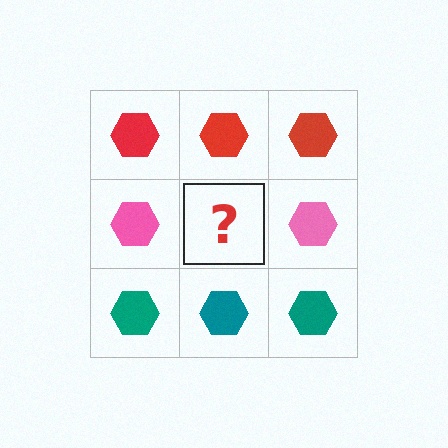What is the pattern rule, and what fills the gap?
The rule is that each row has a consistent color. The gap should be filled with a pink hexagon.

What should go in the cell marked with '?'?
The missing cell should contain a pink hexagon.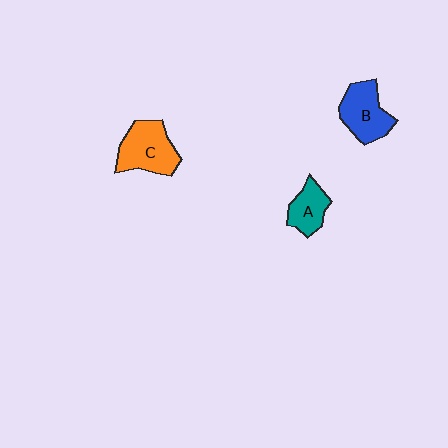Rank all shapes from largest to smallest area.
From largest to smallest: C (orange), B (blue), A (teal).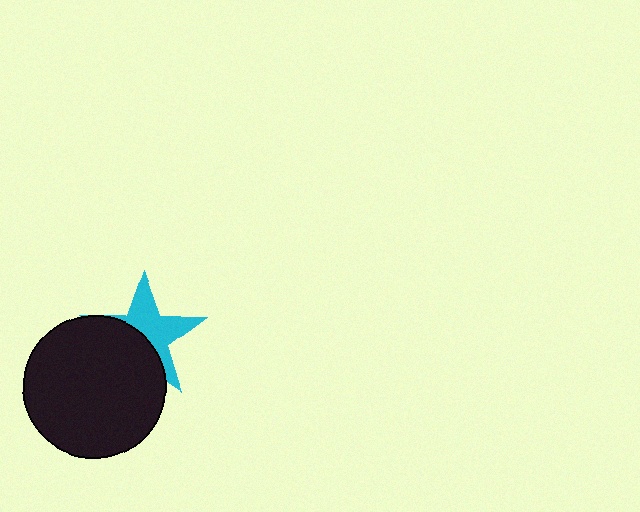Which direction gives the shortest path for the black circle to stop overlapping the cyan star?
Moving toward the lower-left gives the shortest separation.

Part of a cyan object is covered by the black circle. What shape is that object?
It is a star.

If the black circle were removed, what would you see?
You would see the complete cyan star.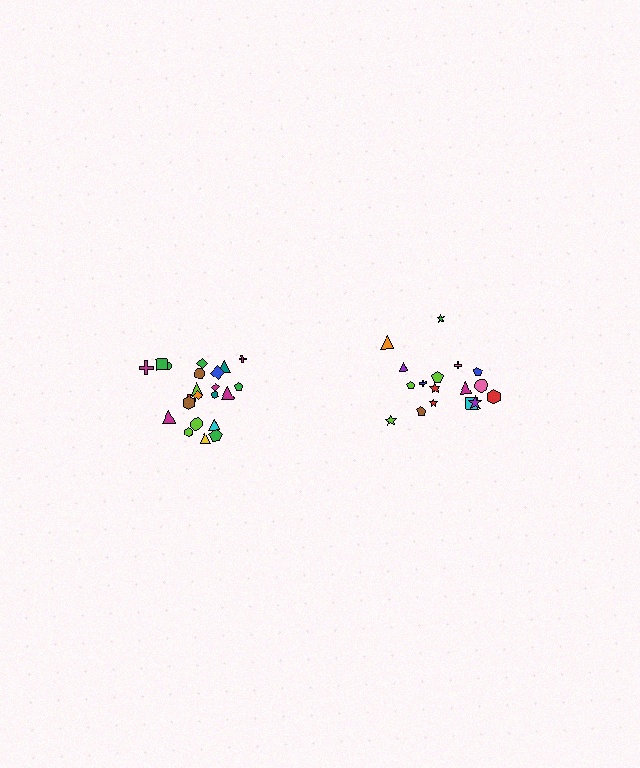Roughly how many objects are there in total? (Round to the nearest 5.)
Roughly 40 objects in total.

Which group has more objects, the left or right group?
The left group.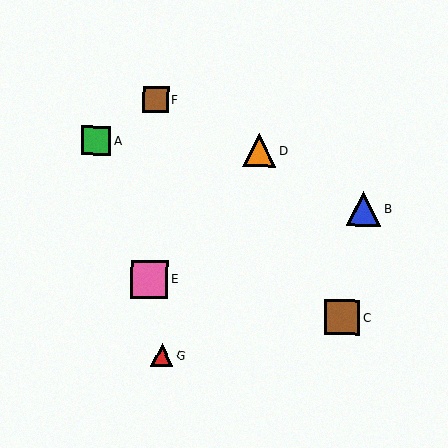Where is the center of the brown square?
The center of the brown square is at (155, 100).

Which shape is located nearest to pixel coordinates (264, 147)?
The orange triangle (labeled D) at (259, 150) is nearest to that location.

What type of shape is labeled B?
Shape B is a blue triangle.